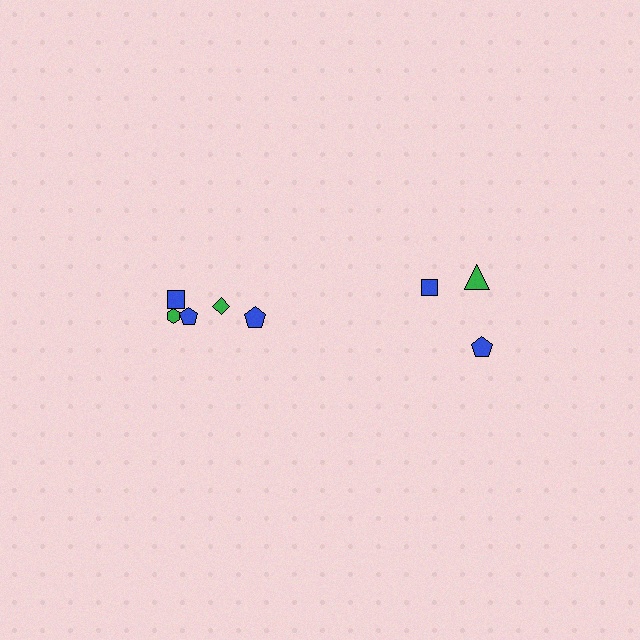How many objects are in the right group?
There are 3 objects.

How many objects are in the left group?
There are 5 objects.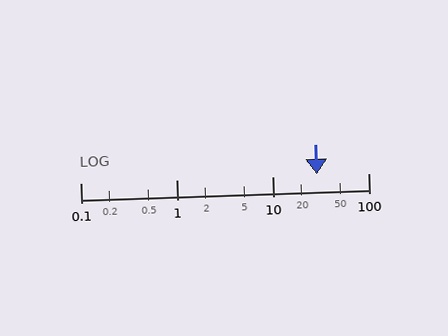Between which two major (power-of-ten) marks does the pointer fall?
The pointer is between 10 and 100.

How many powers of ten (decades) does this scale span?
The scale spans 3 decades, from 0.1 to 100.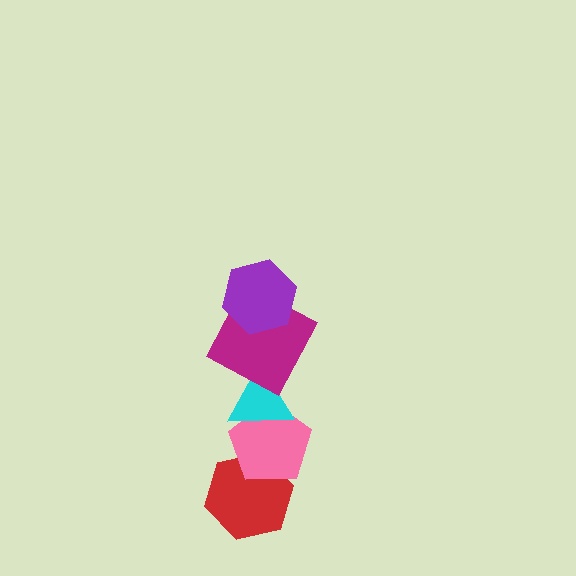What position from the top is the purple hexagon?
The purple hexagon is 1st from the top.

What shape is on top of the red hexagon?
The pink pentagon is on top of the red hexagon.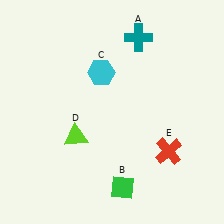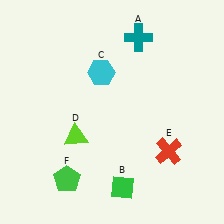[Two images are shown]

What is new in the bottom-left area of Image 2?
A green pentagon (F) was added in the bottom-left area of Image 2.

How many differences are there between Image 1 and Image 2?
There is 1 difference between the two images.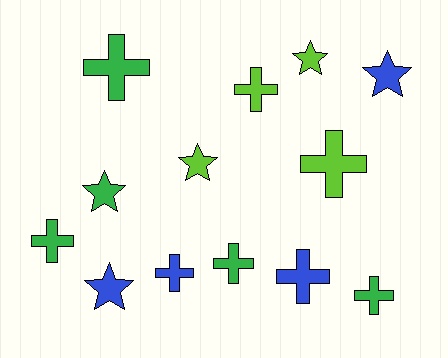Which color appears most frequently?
Green, with 5 objects.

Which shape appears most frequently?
Cross, with 8 objects.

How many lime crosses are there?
There are 2 lime crosses.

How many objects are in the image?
There are 13 objects.